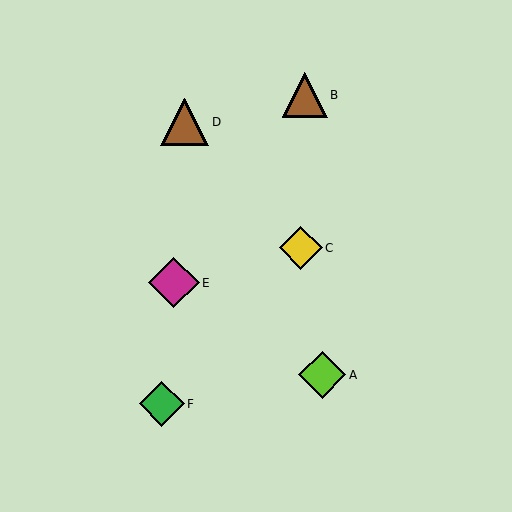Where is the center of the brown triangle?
The center of the brown triangle is at (305, 95).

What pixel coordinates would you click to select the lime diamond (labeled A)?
Click at (322, 375) to select the lime diamond A.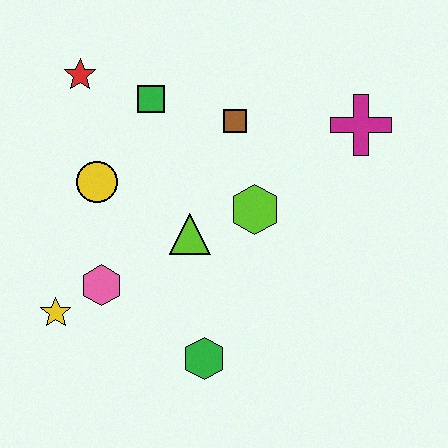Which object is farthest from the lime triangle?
The magenta cross is farthest from the lime triangle.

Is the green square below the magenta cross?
No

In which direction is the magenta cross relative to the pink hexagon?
The magenta cross is to the right of the pink hexagon.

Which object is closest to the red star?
The green square is closest to the red star.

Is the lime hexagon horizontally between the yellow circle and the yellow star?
No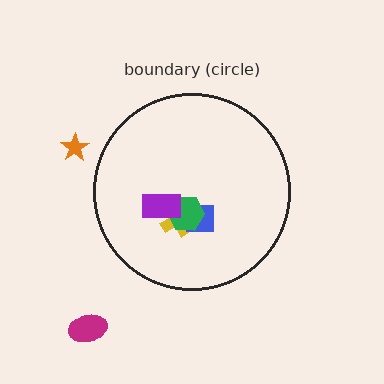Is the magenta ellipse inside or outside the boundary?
Outside.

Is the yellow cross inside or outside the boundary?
Inside.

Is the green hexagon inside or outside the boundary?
Inside.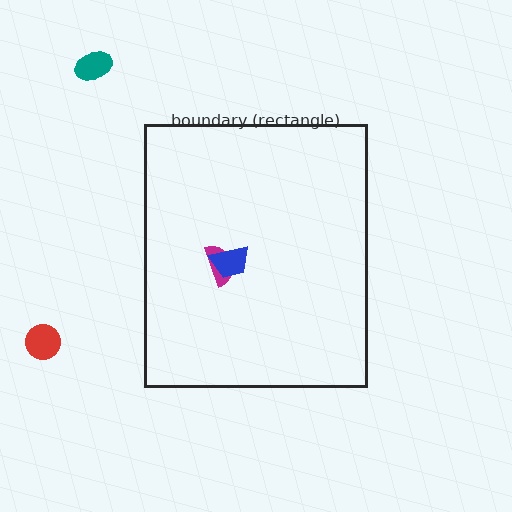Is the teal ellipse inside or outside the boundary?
Outside.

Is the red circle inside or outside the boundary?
Outside.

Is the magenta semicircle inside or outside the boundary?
Inside.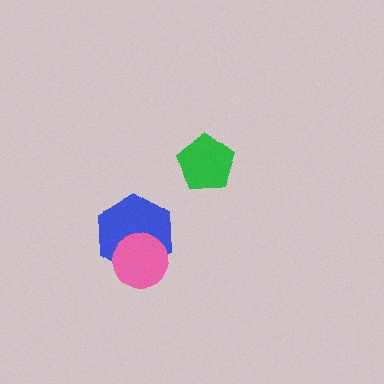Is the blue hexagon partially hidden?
Yes, it is partially covered by another shape.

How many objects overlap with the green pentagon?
0 objects overlap with the green pentagon.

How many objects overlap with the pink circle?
1 object overlaps with the pink circle.